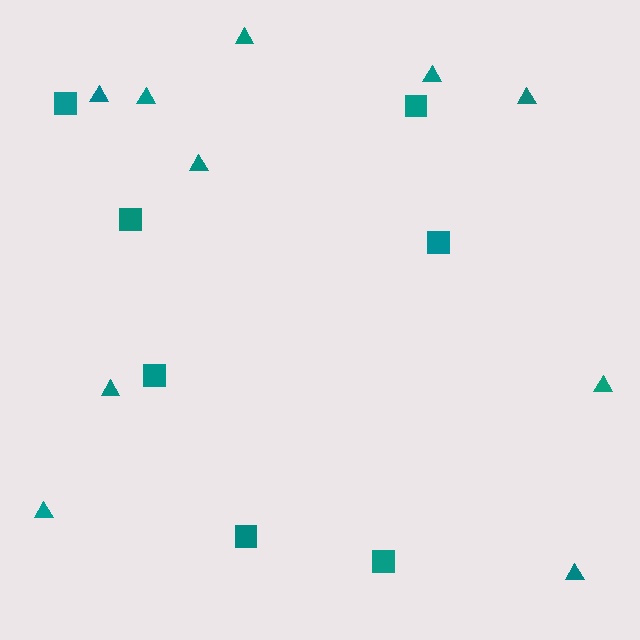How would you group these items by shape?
There are 2 groups: one group of triangles (10) and one group of squares (7).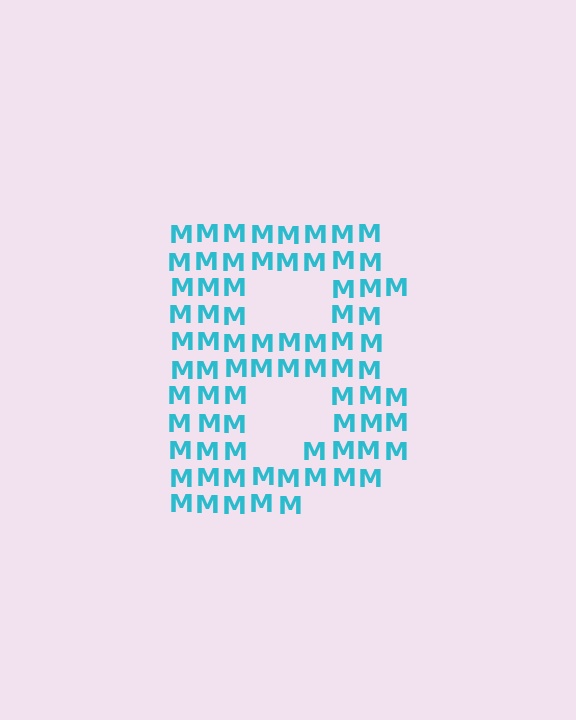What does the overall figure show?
The overall figure shows the letter B.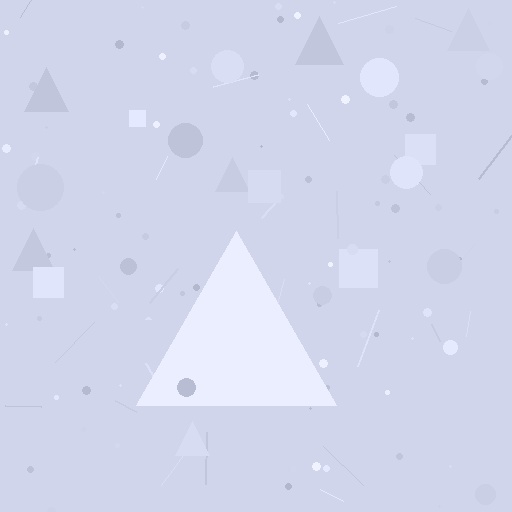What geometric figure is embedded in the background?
A triangle is embedded in the background.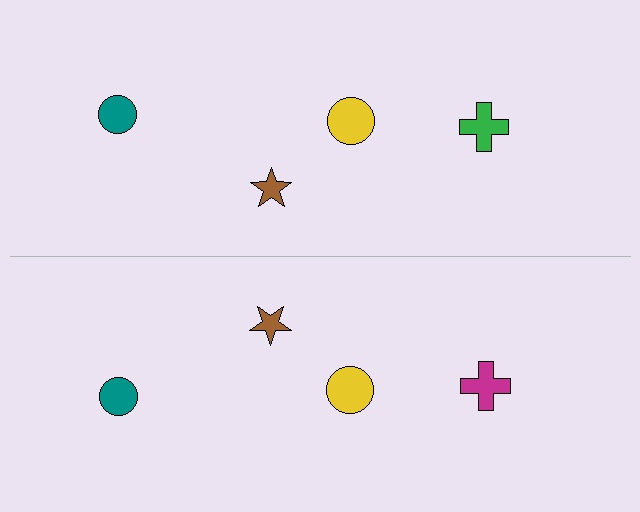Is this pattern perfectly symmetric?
No, the pattern is not perfectly symmetric. The magenta cross on the bottom side breaks the symmetry — its mirror counterpart is green.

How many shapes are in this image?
There are 8 shapes in this image.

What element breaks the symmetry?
The magenta cross on the bottom side breaks the symmetry — its mirror counterpart is green.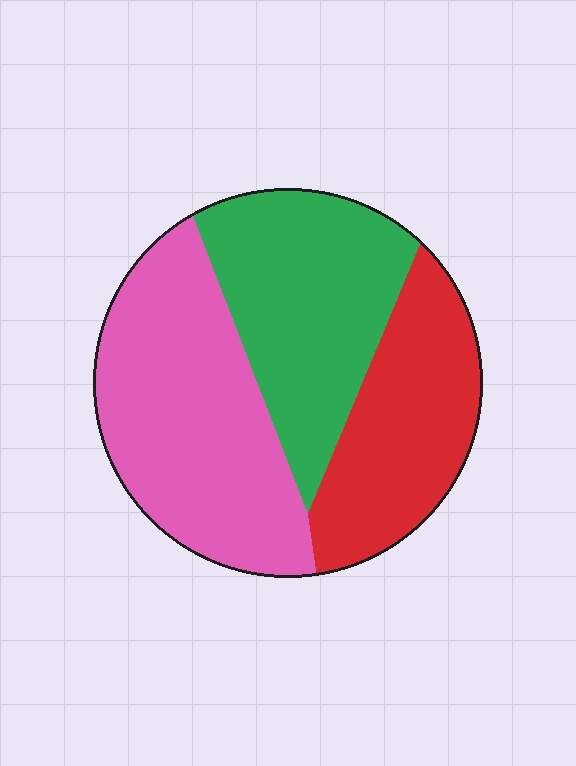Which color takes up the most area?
Pink, at roughly 40%.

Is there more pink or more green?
Pink.